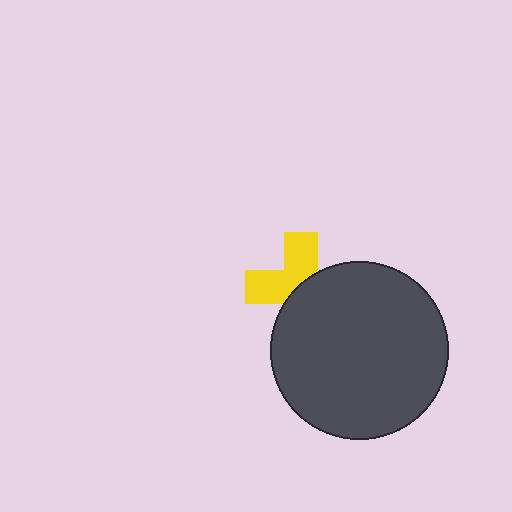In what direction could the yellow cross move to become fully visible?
The yellow cross could move toward the upper-left. That would shift it out from behind the dark gray circle entirely.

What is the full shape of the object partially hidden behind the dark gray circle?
The partially hidden object is a yellow cross.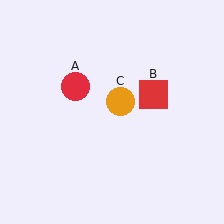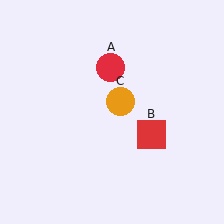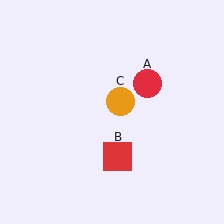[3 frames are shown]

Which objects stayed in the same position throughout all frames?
Orange circle (object C) remained stationary.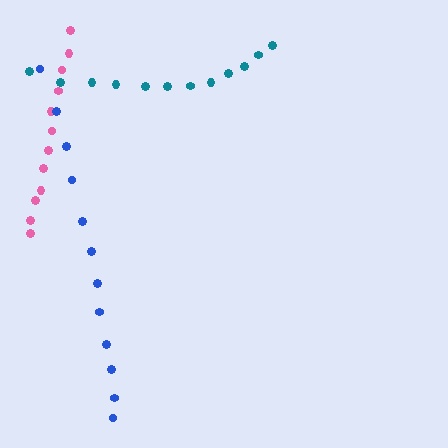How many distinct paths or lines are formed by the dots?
There are 3 distinct paths.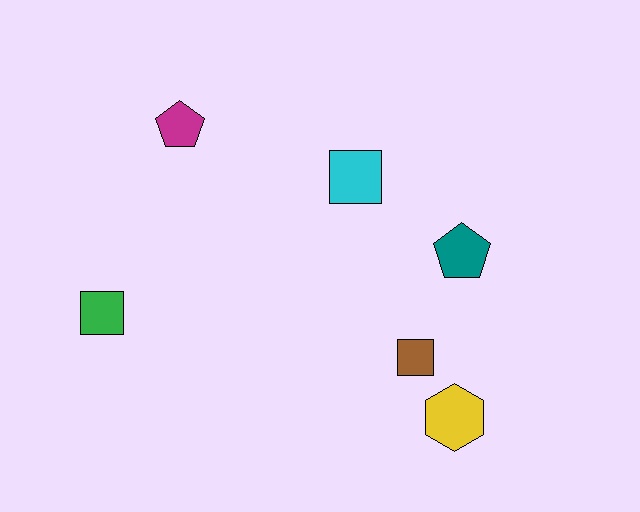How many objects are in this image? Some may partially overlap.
There are 6 objects.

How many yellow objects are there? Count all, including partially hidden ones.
There is 1 yellow object.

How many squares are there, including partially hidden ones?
There are 3 squares.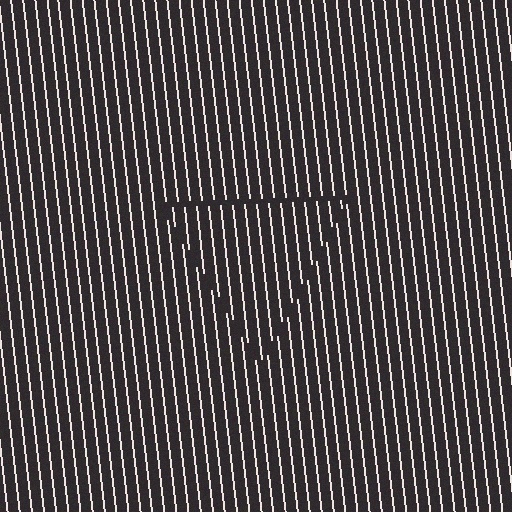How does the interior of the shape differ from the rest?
The interior of the shape contains the same grating, shifted by half a period — the contour is defined by the phase discontinuity where line-ends from the inner and outer gratings abut.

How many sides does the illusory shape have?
3 sides — the line-ends trace a triangle.